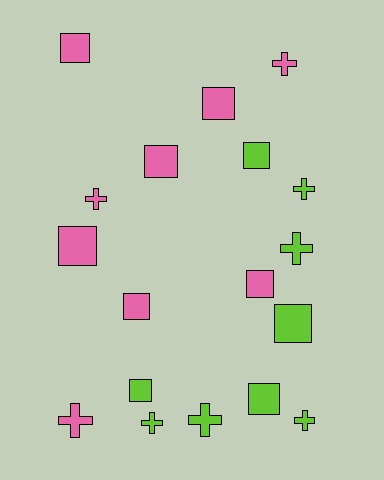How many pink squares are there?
There are 6 pink squares.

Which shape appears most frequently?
Square, with 10 objects.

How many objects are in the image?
There are 18 objects.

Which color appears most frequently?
Pink, with 9 objects.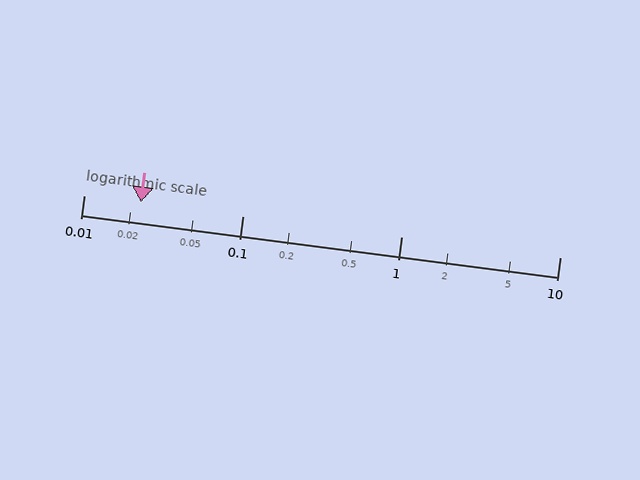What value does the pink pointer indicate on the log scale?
The pointer indicates approximately 0.023.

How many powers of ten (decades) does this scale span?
The scale spans 3 decades, from 0.01 to 10.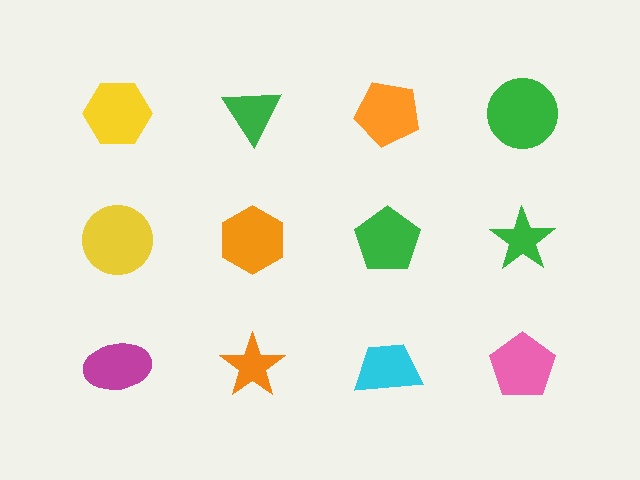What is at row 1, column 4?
A green circle.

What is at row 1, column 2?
A green triangle.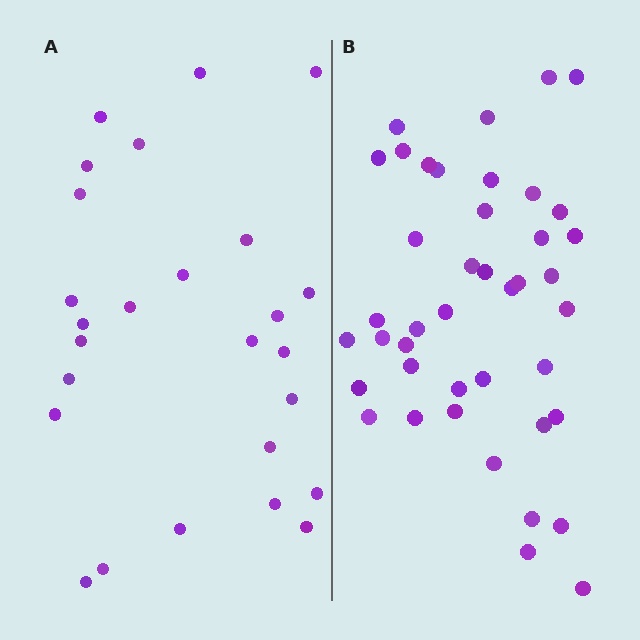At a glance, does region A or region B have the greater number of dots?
Region B (the right region) has more dots.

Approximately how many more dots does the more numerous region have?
Region B has approximately 15 more dots than region A.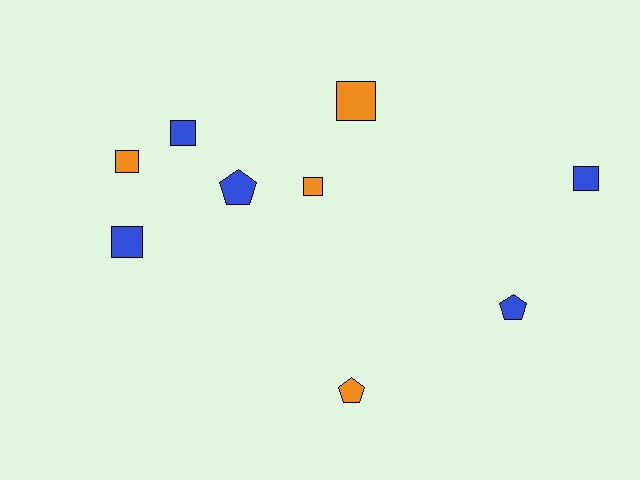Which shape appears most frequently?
Square, with 6 objects.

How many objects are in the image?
There are 9 objects.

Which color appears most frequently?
Blue, with 5 objects.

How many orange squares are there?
There are 3 orange squares.